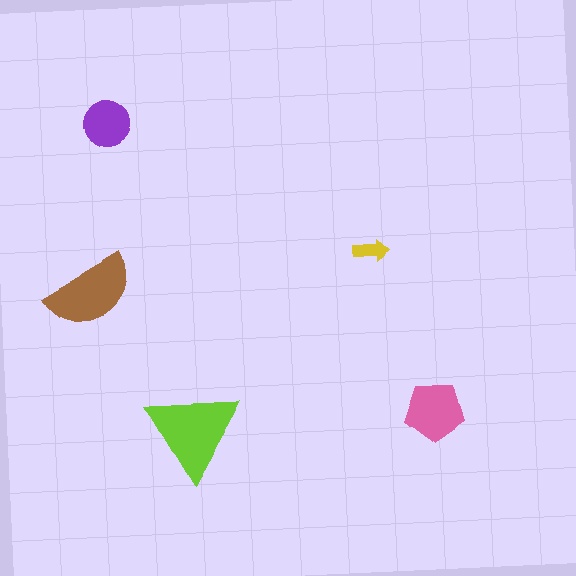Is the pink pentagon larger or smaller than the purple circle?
Larger.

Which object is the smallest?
The yellow arrow.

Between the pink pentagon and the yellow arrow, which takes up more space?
The pink pentagon.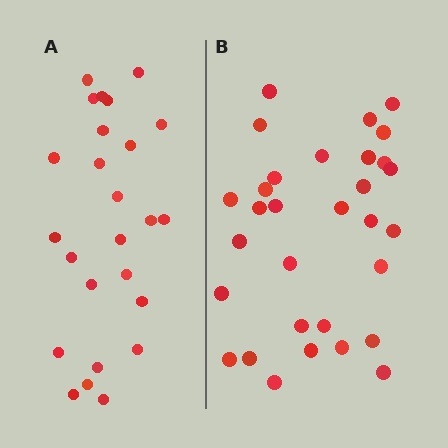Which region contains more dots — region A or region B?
Region B (the right region) has more dots.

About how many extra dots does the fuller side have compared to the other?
Region B has about 6 more dots than region A.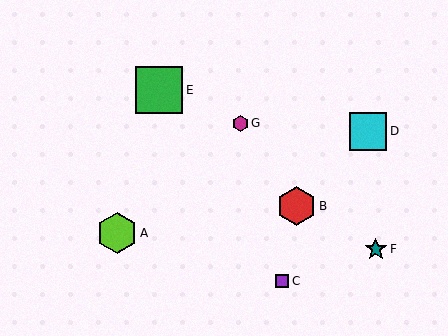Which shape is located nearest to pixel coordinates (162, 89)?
The green square (labeled E) at (159, 90) is nearest to that location.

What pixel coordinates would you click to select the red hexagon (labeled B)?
Click at (296, 206) to select the red hexagon B.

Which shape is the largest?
The green square (labeled E) is the largest.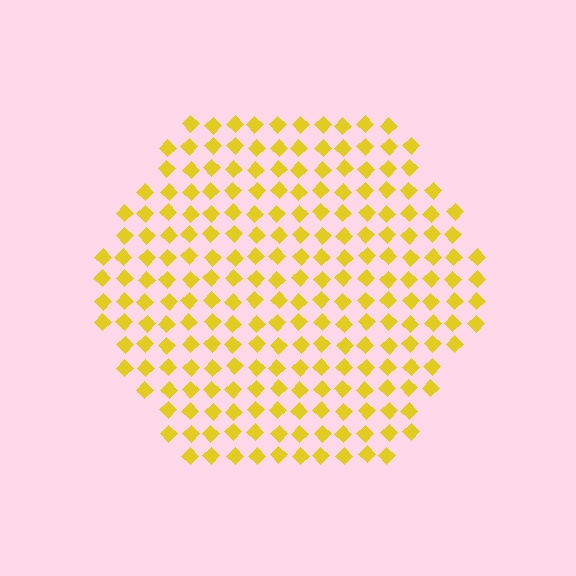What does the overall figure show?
The overall figure shows a hexagon.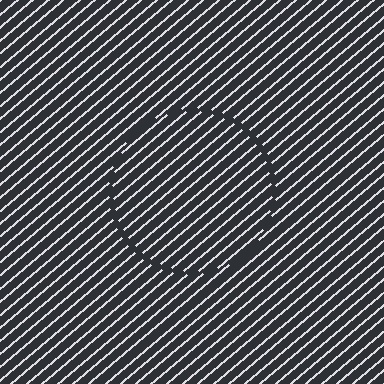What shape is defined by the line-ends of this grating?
An illusory circle. The interior of the shape contains the same grating, shifted by half a period — the contour is defined by the phase discontinuity where line-ends from the inner and outer gratings abut.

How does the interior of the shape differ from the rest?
The interior of the shape contains the same grating, shifted by half a period — the contour is defined by the phase discontinuity where line-ends from the inner and outer gratings abut.